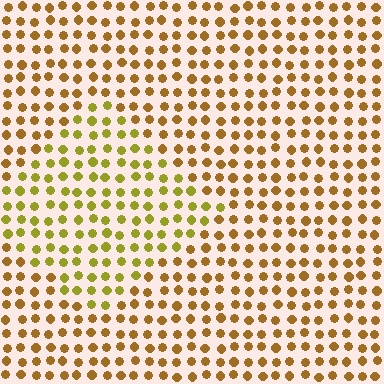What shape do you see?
I see a diamond.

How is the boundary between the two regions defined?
The boundary is defined purely by a slight shift in hue (about 30 degrees). Spacing, size, and orientation are identical on both sides.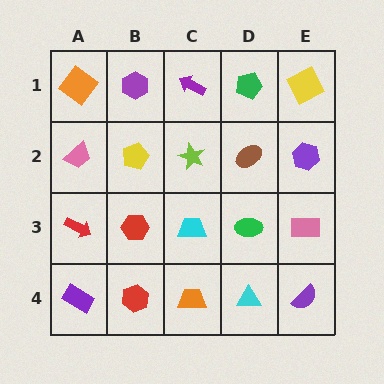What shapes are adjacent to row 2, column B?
A purple hexagon (row 1, column B), a red hexagon (row 3, column B), a pink trapezoid (row 2, column A), a lime star (row 2, column C).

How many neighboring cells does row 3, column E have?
3.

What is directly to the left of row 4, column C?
A red hexagon.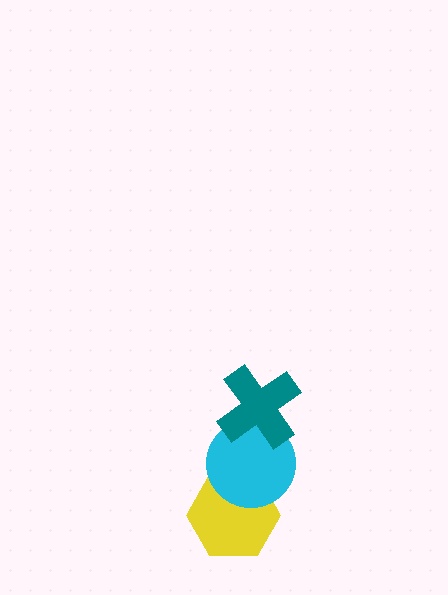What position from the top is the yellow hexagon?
The yellow hexagon is 3rd from the top.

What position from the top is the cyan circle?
The cyan circle is 2nd from the top.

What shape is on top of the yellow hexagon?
The cyan circle is on top of the yellow hexagon.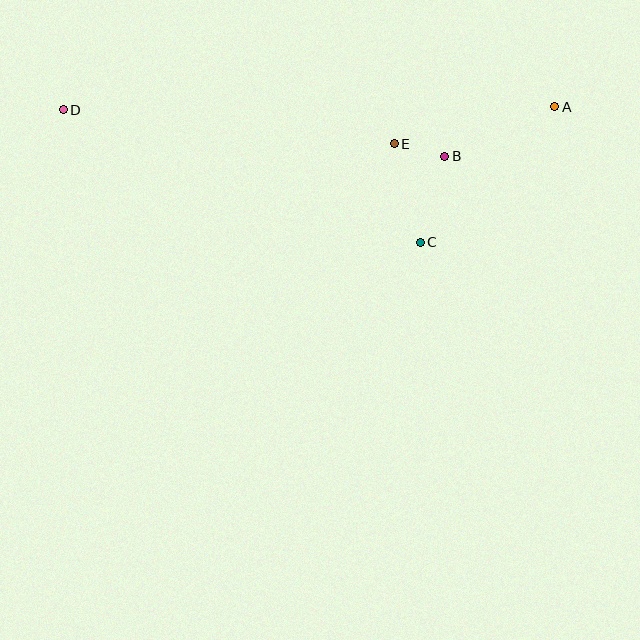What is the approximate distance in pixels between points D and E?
The distance between D and E is approximately 333 pixels.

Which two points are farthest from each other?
Points A and D are farthest from each other.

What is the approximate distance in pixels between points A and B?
The distance between A and B is approximately 121 pixels.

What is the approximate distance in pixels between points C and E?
The distance between C and E is approximately 102 pixels.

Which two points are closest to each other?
Points B and E are closest to each other.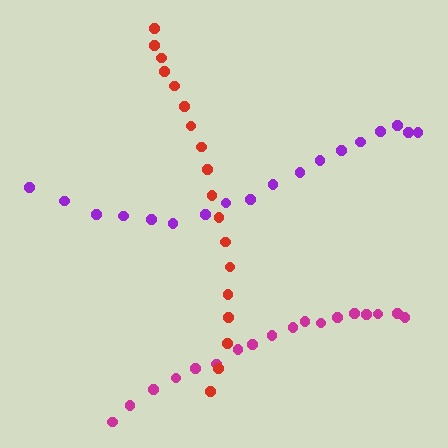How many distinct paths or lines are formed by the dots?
There are 3 distinct paths.